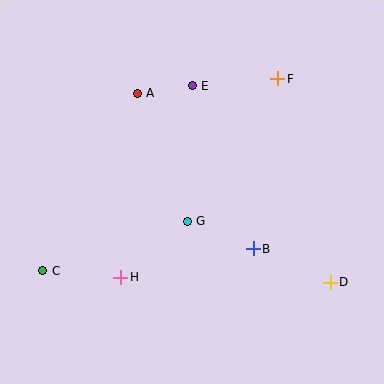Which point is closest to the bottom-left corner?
Point C is closest to the bottom-left corner.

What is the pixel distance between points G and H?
The distance between G and H is 87 pixels.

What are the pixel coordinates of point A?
Point A is at (137, 93).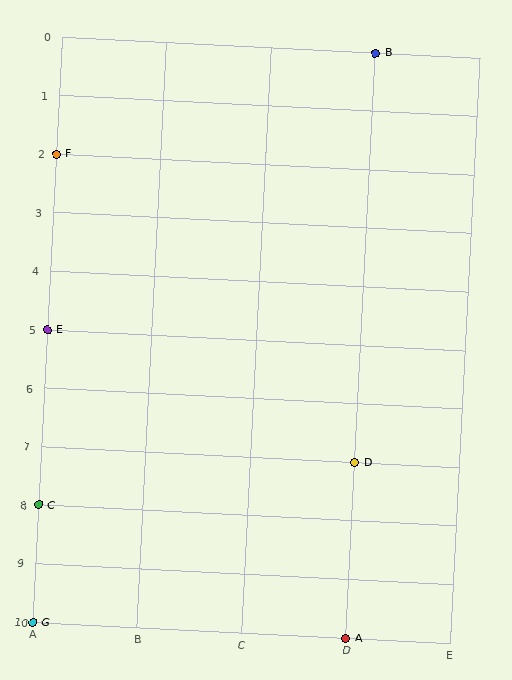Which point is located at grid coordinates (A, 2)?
Point F is at (A, 2).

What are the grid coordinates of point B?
Point B is at grid coordinates (D, 0).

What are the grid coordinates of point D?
Point D is at grid coordinates (D, 7).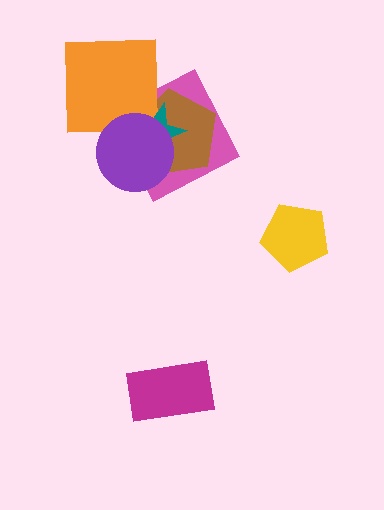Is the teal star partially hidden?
Yes, it is partially covered by another shape.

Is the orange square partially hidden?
Yes, it is partially covered by another shape.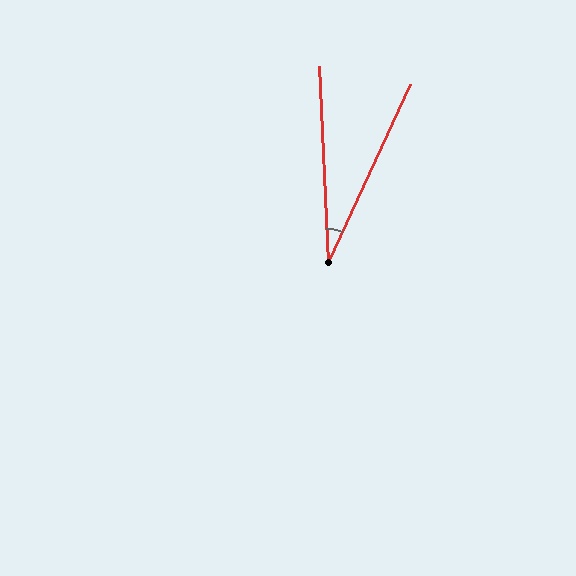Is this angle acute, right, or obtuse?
It is acute.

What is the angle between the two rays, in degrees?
Approximately 27 degrees.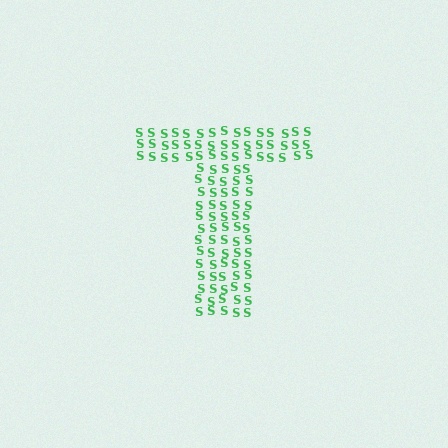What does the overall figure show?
The overall figure shows the letter T.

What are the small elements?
The small elements are letter S's.